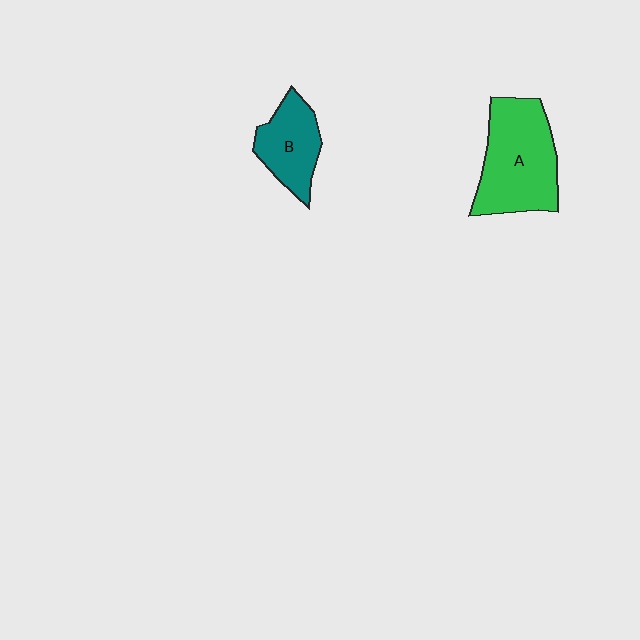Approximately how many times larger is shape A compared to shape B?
Approximately 1.7 times.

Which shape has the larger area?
Shape A (green).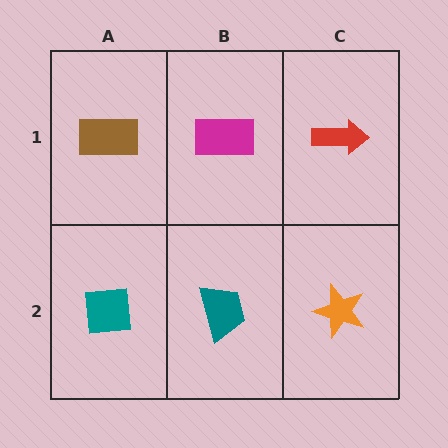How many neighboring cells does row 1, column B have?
3.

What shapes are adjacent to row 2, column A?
A brown rectangle (row 1, column A), a teal trapezoid (row 2, column B).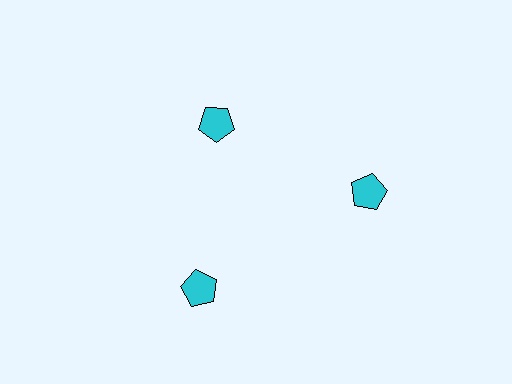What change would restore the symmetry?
The symmetry would be restored by moving it outward, back onto the ring so that all 3 pentagons sit at equal angles and equal distance from the center.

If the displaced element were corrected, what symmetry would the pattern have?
It would have 3-fold rotational symmetry — the pattern would map onto itself every 120 degrees.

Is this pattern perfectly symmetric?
No. The 3 cyan pentagons are arranged in a ring, but one element near the 11 o'clock position is pulled inward toward the center, breaking the 3-fold rotational symmetry.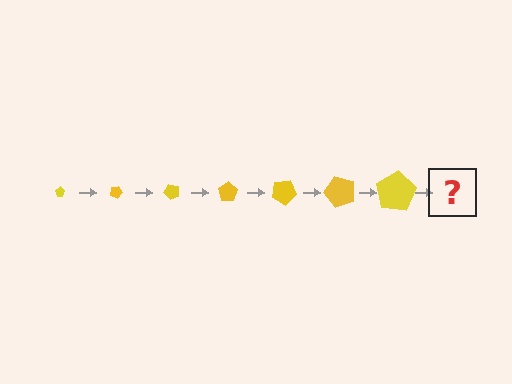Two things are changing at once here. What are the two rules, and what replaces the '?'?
The two rules are that the pentagon grows larger each step and it rotates 25 degrees each step. The '?' should be a pentagon, larger than the previous one and rotated 175 degrees from the start.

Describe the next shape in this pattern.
It should be a pentagon, larger than the previous one and rotated 175 degrees from the start.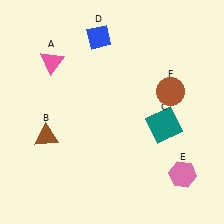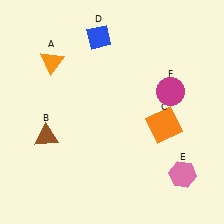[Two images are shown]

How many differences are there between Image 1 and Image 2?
There are 3 differences between the two images.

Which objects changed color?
A changed from pink to orange. C changed from teal to orange. F changed from brown to magenta.